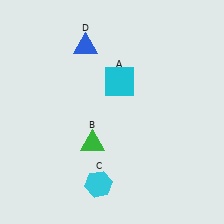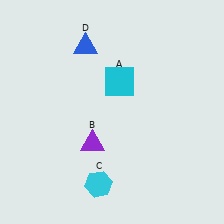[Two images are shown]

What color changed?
The triangle (B) changed from green in Image 1 to purple in Image 2.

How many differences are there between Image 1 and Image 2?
There is 1 difference between the two images.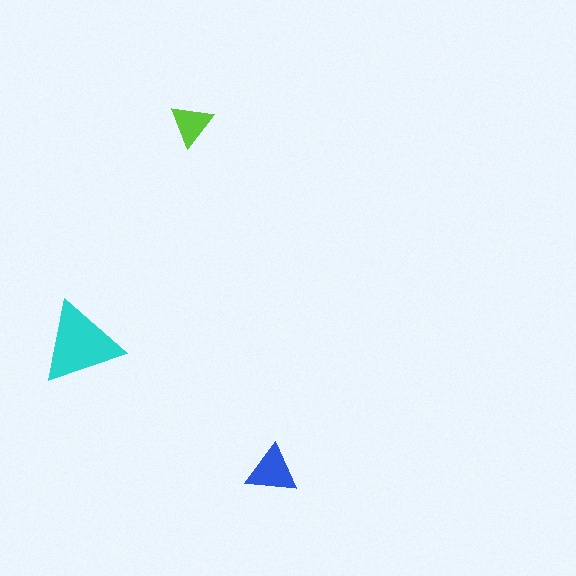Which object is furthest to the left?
The cyan triangle is leftmost.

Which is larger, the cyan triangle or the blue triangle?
The cyan one.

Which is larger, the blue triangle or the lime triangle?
The blue one.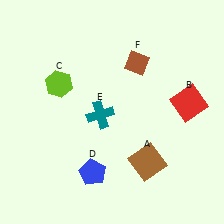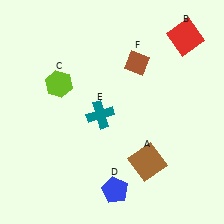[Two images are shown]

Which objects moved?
The objects that moved are: the red square (B), the blue pentagon (D).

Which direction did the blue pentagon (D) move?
The blue pentagon (D) moved right.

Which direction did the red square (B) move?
The red square (B) moved up.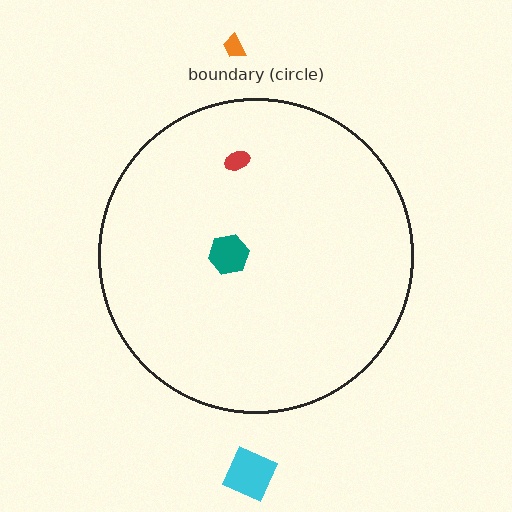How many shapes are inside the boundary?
2 inside, 2 outside.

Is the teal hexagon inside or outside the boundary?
Inside.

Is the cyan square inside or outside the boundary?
Outside.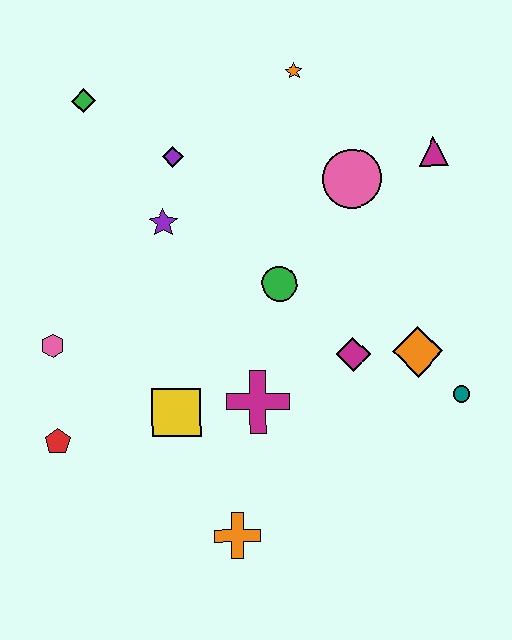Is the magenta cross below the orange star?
Yes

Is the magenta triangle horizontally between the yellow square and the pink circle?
No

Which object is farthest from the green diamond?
The teal circle is farthest from the green diamond.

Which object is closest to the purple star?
The purple diamond is closest to the purple star.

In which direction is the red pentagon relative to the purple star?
The red pentagon is below the purple star.